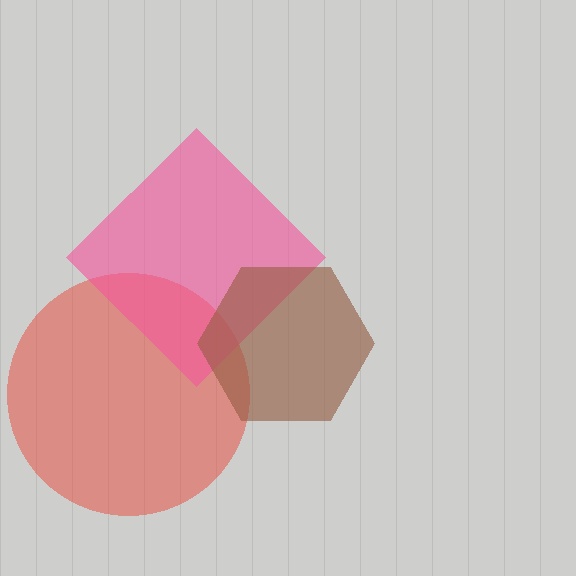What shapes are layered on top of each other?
The layered shapes are: a red circle, a pink diamond, a brown hexagon.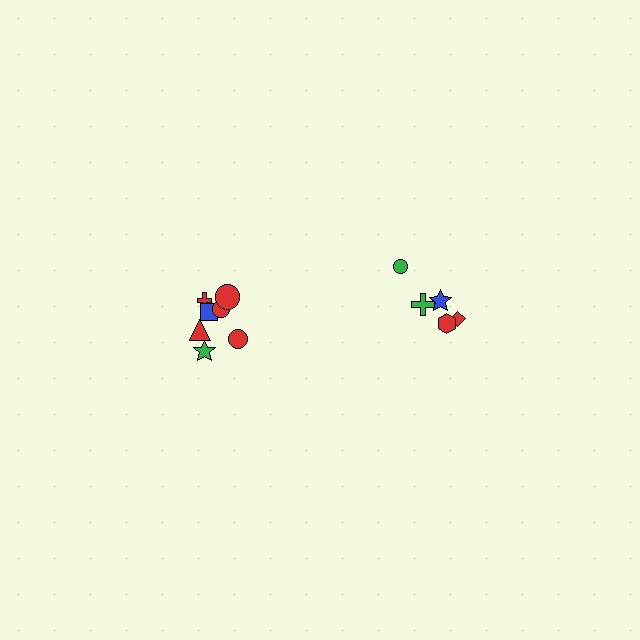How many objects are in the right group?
There are 5 objects.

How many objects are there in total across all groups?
There are 12 objects.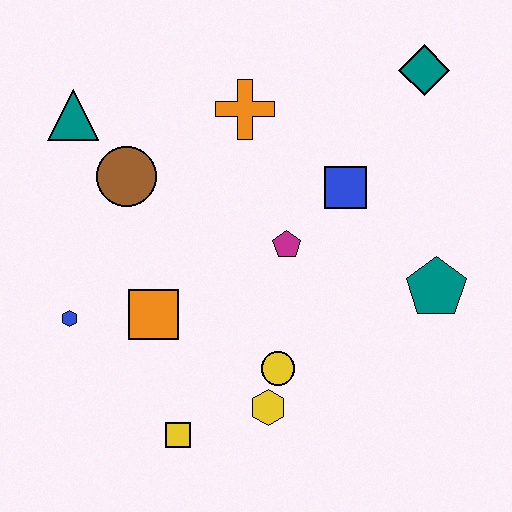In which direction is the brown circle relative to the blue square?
The brown circle is to the left of the blue square.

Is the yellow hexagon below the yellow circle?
Yes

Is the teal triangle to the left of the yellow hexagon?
Yes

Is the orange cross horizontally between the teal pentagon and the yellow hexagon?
No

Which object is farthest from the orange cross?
The yellow square is farthest from the orange cross.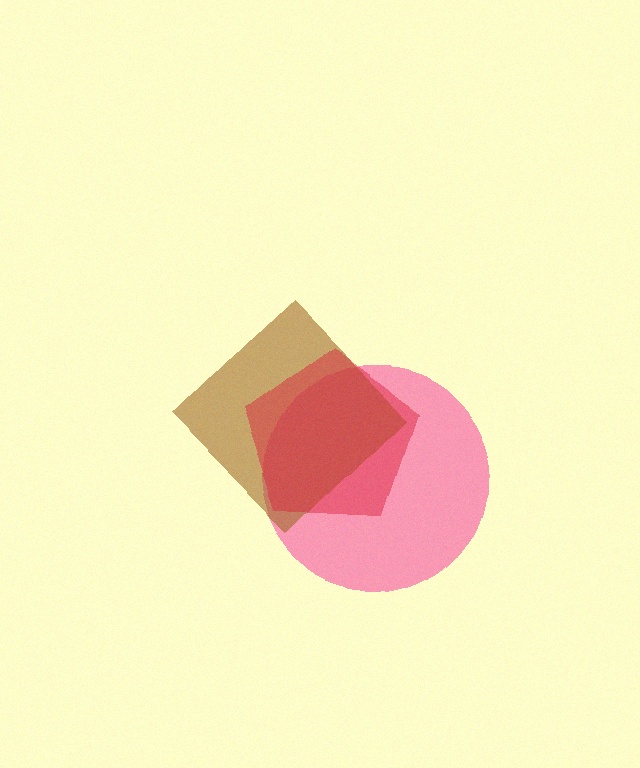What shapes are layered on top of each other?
The layered shapes are: a pink circle, a brown diamond, a red pentagon.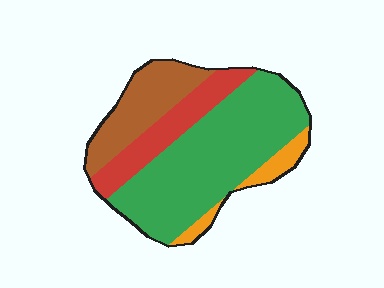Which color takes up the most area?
Green, at roughly 55%.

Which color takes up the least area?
Orange, at roughly 10%.